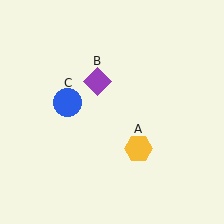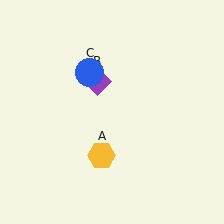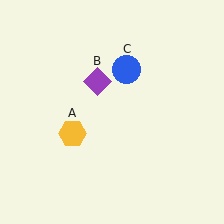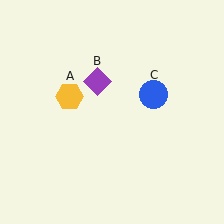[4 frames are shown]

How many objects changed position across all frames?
2 objects changed position: yellow hexagon (object A), blue circle (object C).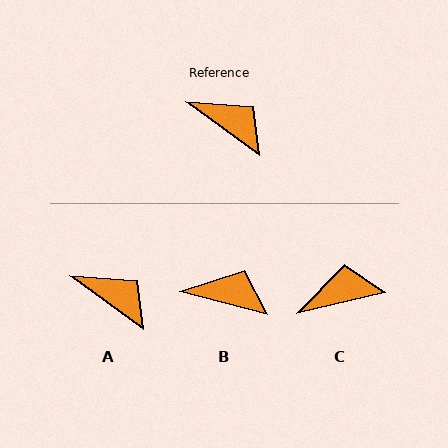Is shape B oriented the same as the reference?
No, it is off by about 21 degrees.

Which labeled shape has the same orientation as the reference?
A.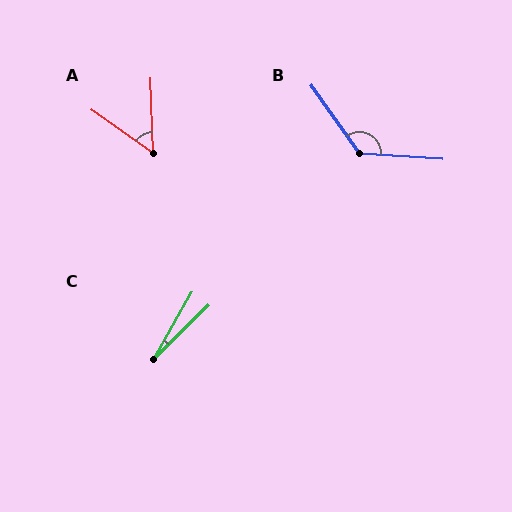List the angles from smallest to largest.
C (16°), A (52°), B (129°).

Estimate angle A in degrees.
Approximately 52 degrees.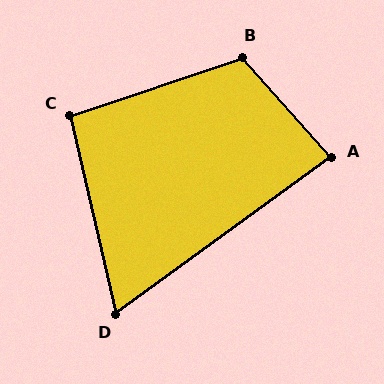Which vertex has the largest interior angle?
B, at approximately 113 degrees.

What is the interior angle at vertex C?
Approximately 96 degrees (obtuse).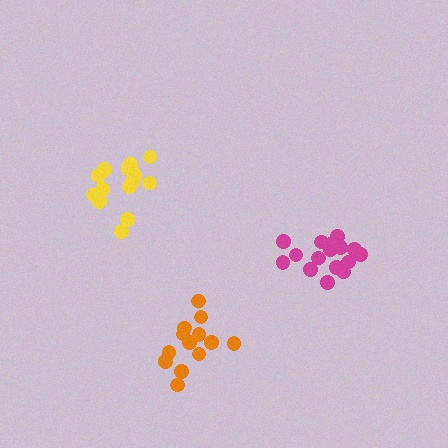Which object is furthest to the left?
The yellow cluster is leftmost.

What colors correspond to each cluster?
The clusters are colored: orange, magenta, yellow.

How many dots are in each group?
Group 1: 14 dots, Group 2: 16 dots, Group 3: 15 dots (45 total).